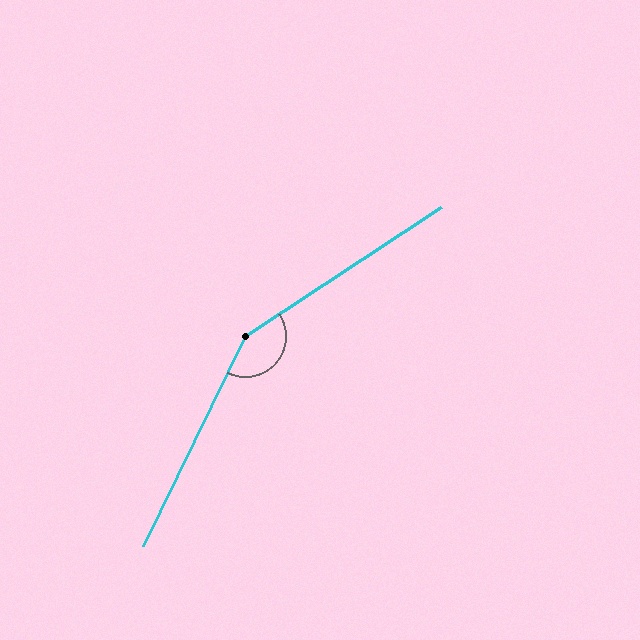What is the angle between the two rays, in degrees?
Approximately 149 degrees.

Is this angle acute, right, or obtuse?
It is obtuse.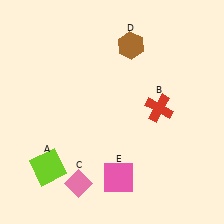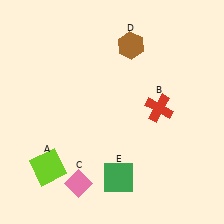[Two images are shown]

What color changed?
The square (E) changed from pink in Image 1 to green in Image 2.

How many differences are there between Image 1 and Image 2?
There is 1 difference between the two images.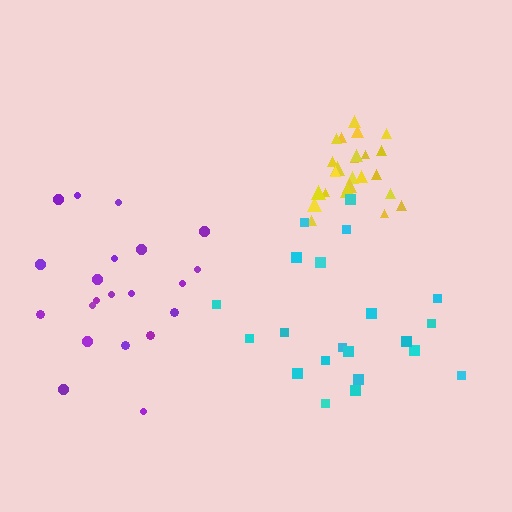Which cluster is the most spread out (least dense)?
Cyan.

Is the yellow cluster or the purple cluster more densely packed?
Yellow.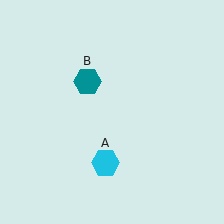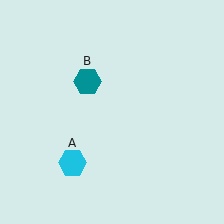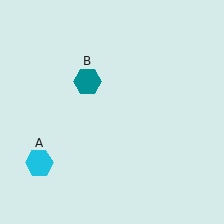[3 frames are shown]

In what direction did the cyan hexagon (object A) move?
The cyan hexagon (object A) moved left.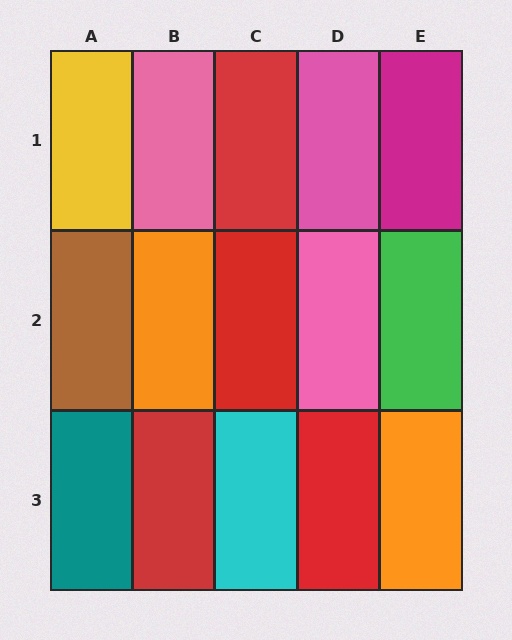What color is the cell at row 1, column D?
Pink.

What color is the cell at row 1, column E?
Magenta.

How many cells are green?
1 cell is green.